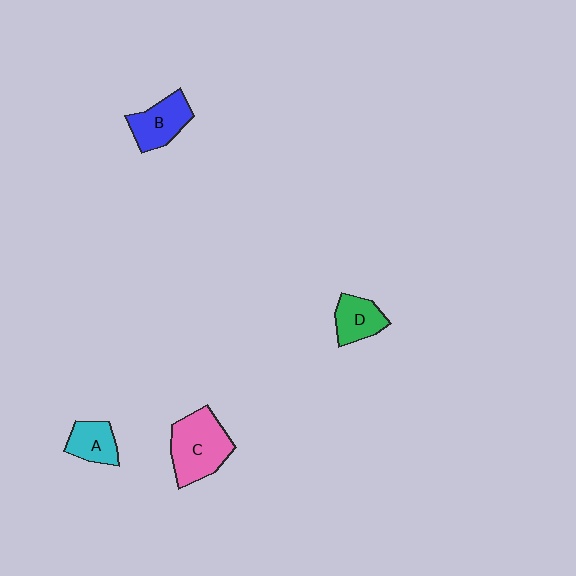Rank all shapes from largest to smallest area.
From largest to smallest: C (pink), B (blue), D (green), A (cyan).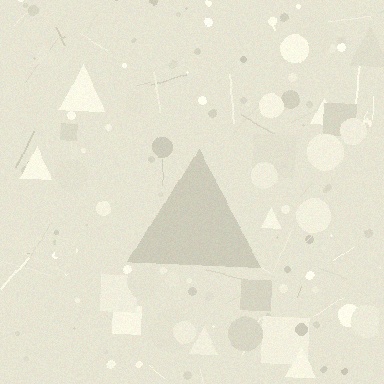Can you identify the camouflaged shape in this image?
The camouflaged shape is a triangle.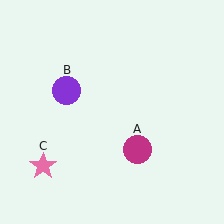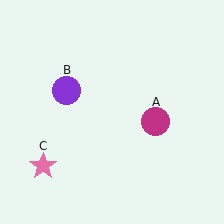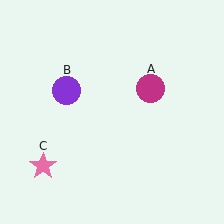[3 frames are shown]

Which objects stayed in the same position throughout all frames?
Purple circle (object B) and pink star (object C) remained stationary.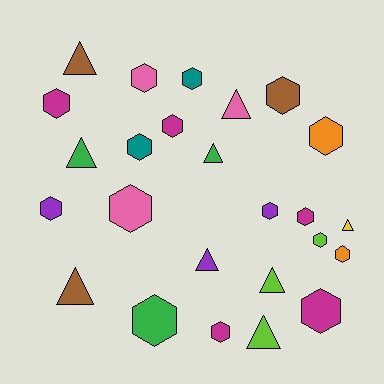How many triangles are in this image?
There are 9 triangles.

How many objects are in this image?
There are 25 objects.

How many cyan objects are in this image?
There are no cyan objects.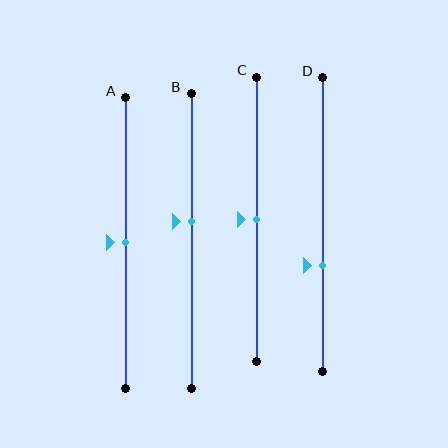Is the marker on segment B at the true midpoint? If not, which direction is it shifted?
No, the marker on segment B is shifted upward by about 7% of the segment length.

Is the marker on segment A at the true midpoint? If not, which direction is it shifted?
Yes, the marker on segment A is at the true midpoint.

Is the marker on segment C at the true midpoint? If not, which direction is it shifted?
Yes, the marker on segment C is at the true midpoint.